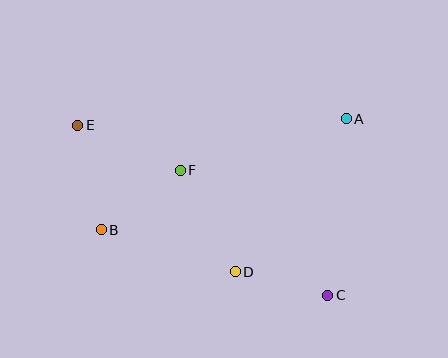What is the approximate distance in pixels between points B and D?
The distance between B and D is approximately 140 pixels.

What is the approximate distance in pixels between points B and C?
The distance between B and C is approximately 236 pixels.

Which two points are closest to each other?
Points C and D are closest to each other.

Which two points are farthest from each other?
Points C and E are farthest from each other.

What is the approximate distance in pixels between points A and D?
The distance between A and D is approximately 189 pixels.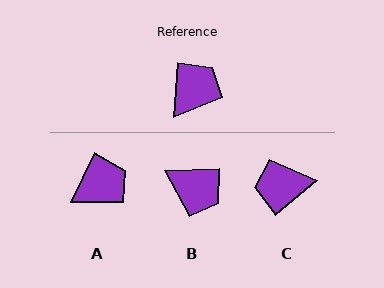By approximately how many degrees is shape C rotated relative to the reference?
Approximately 134 degrees counter-clockwise.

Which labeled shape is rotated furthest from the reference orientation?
C, about 134 degrees away.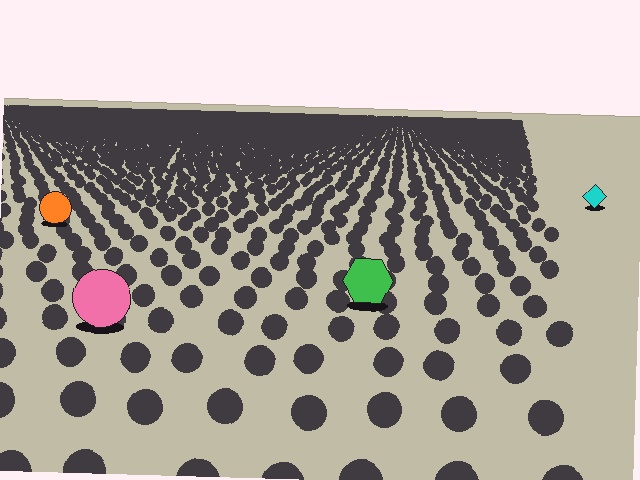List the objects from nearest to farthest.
From nearest to farthest: the pink circle, the green hexagon, the orange circle, the cyan diamond.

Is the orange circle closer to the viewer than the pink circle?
No. The pink circle is closer — you can tell from the texture gradient: the ground texture is coarser near it.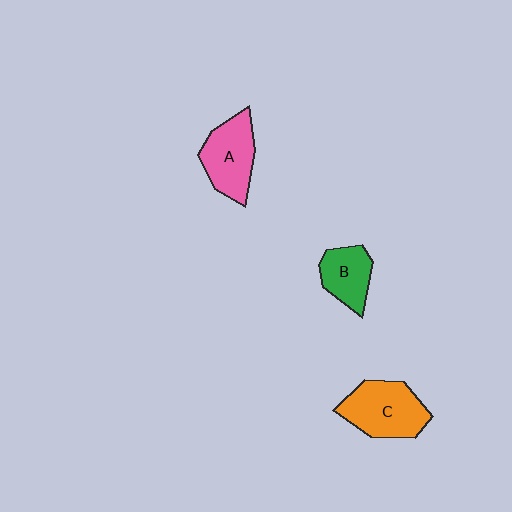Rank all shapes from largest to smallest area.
From largest to smallest: C (orange), A (pink), B (green).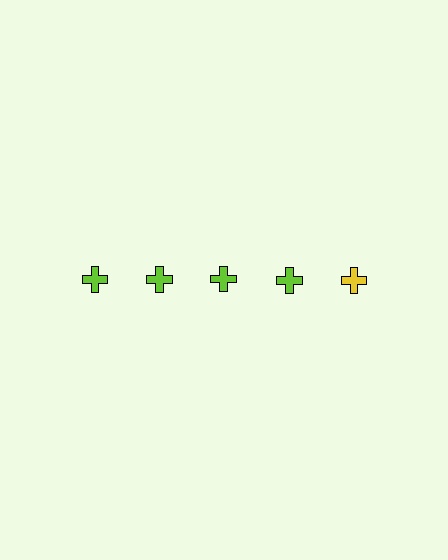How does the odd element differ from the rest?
It has a different color: yellow instead of lime.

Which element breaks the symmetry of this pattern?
The yellow cross in the top row, rightmost column breaks the symmetry. All other shapes are lime crosses.